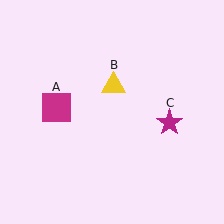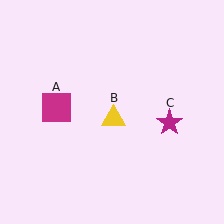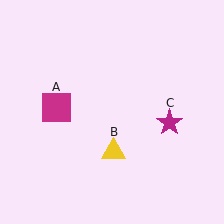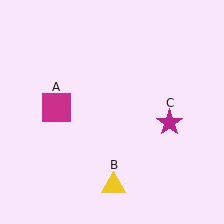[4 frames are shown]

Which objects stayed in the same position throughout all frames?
Magenta square (object A) and magenta star (object C) remained stationary.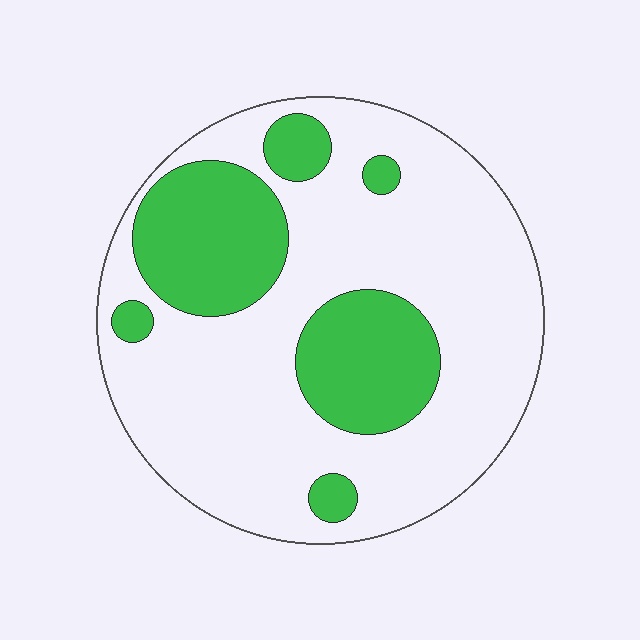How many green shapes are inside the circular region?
6.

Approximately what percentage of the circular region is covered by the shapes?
Approximately 30%.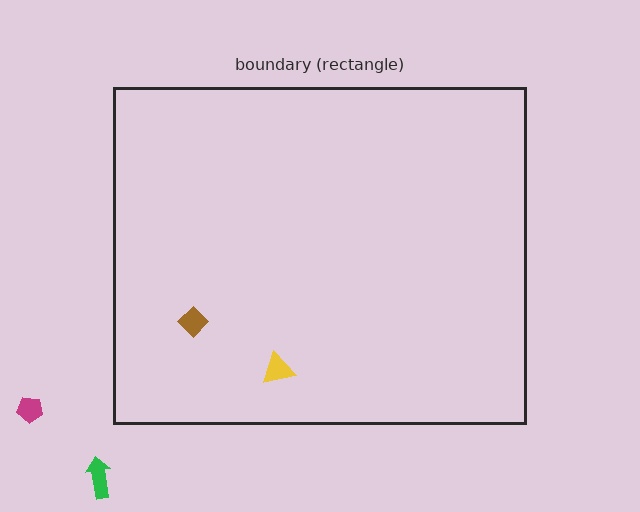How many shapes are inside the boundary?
2 inside, 2 outside.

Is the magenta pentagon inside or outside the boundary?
Outside.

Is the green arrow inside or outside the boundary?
Outside.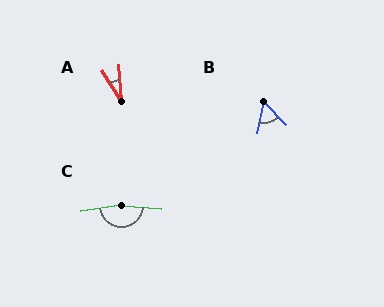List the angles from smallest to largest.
A (28°), B (56°), C (167°).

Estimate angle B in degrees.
Approximately 56 degrees.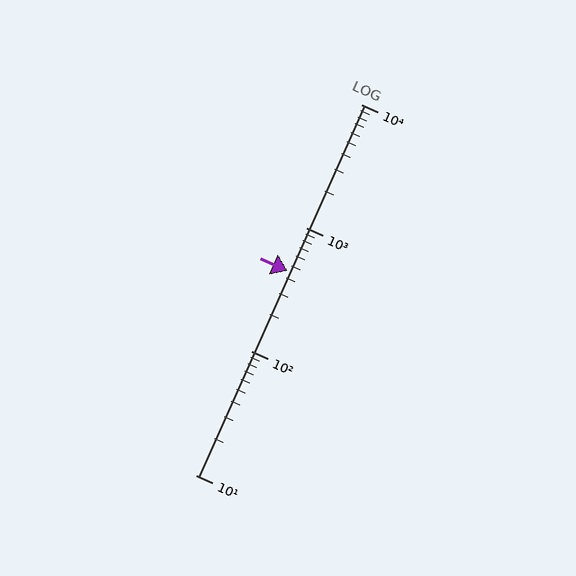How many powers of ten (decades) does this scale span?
The scale spans 3 decades, from 10 to 10000.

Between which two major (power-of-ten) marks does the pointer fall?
The pointer is between 100 and 1000.